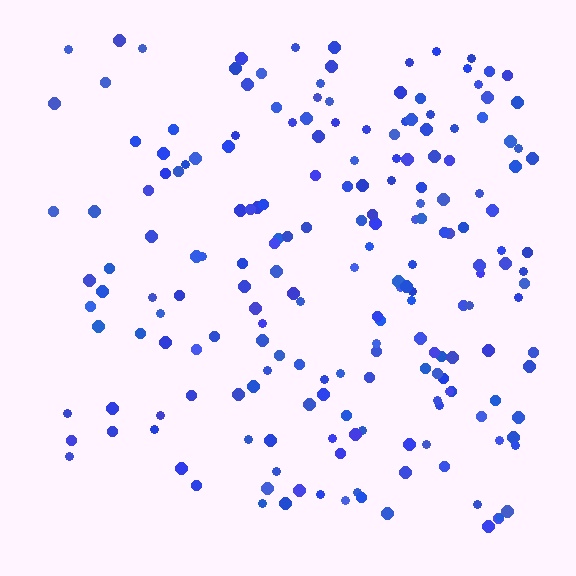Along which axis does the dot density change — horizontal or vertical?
Horizontal.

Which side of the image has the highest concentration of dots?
The right.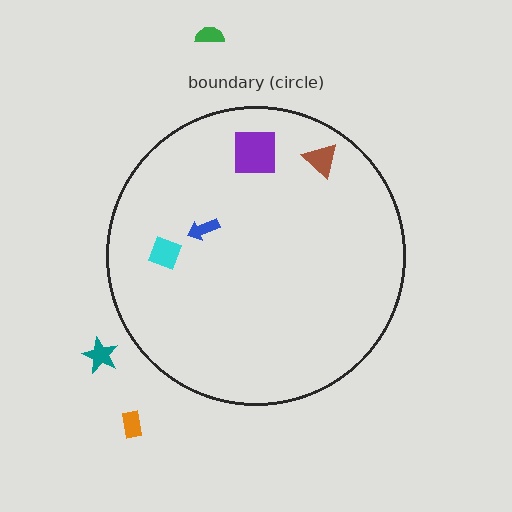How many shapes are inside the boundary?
4 inside, 3 outside.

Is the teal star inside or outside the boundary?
Outside.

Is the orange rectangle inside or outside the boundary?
Outside.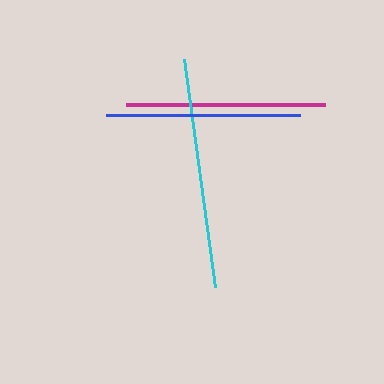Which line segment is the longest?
The cyan line is the longest at approximately 230 pixels.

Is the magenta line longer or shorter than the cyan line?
The cyan line is longer than the magenta line.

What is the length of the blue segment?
The blue segment is approximately 194 pixels long.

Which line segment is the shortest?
The blue line is the shortest at approximately 194 pixels.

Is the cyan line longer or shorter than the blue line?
The cyan line is longer than the blue line.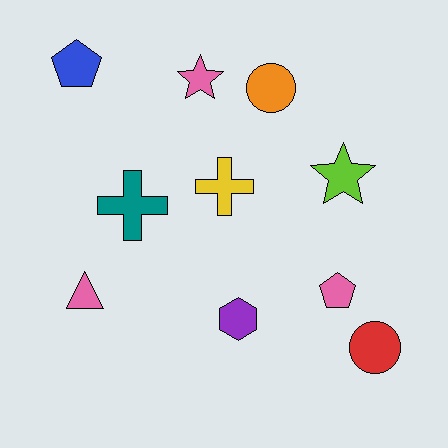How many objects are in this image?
There are 10 objects.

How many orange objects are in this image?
There is 1 orange object.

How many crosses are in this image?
There are 2 crosses.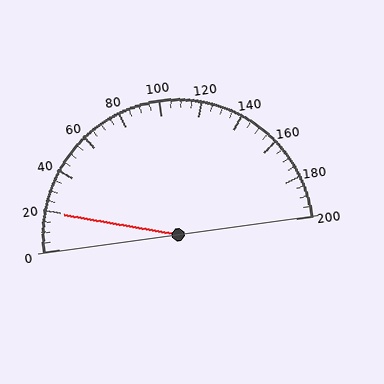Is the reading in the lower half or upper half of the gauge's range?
The reading is in the lower half of the range (0 to 200).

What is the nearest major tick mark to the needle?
The nearest major tick mark is 20.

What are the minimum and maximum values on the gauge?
The gauge ranges from 0 to 200.